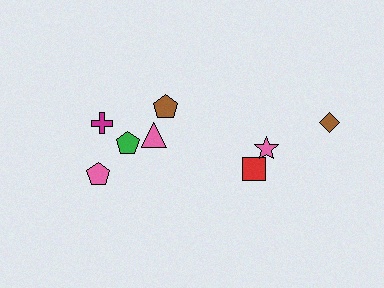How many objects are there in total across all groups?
There are 8 objects.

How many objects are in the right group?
There are 3 objects.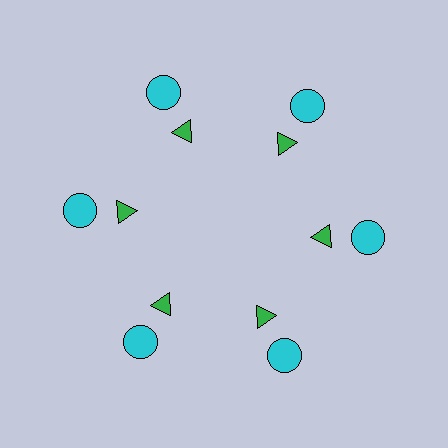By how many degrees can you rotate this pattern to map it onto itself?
The pattern maps onto itself every 60 degrees of rotation.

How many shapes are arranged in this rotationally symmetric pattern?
There are 12 shapes, arranged in 6 groups of 2.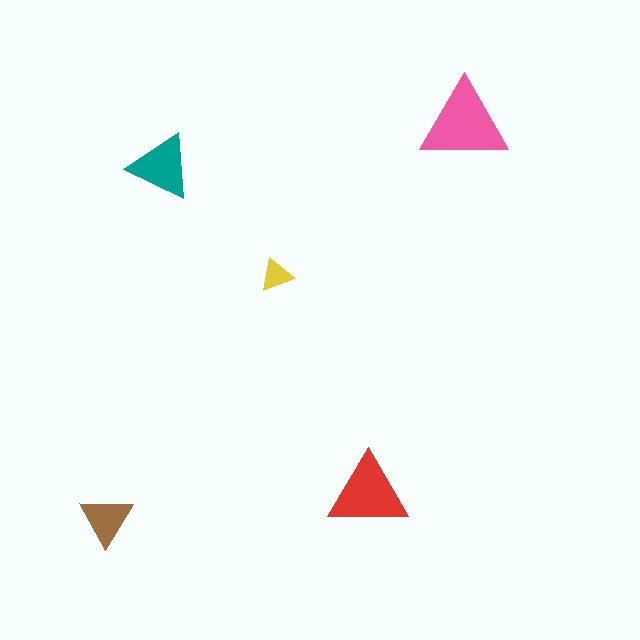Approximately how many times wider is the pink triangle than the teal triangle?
About 1.5 times wider.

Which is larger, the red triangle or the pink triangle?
The pink one.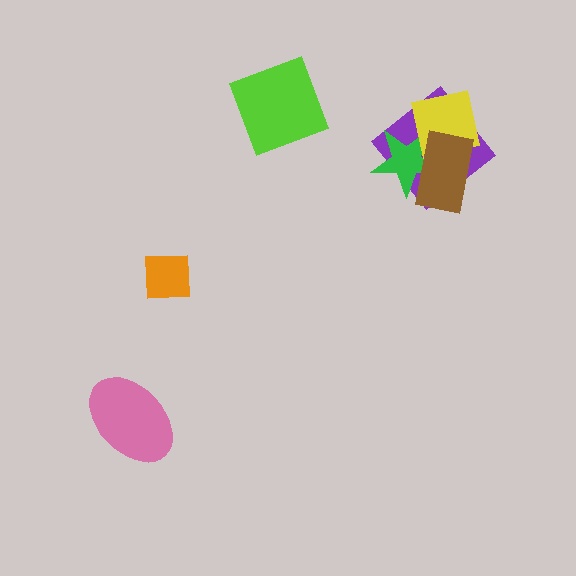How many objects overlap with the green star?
3 objects overlap with the green star.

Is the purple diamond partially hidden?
Yes, it is partially covered by another shape.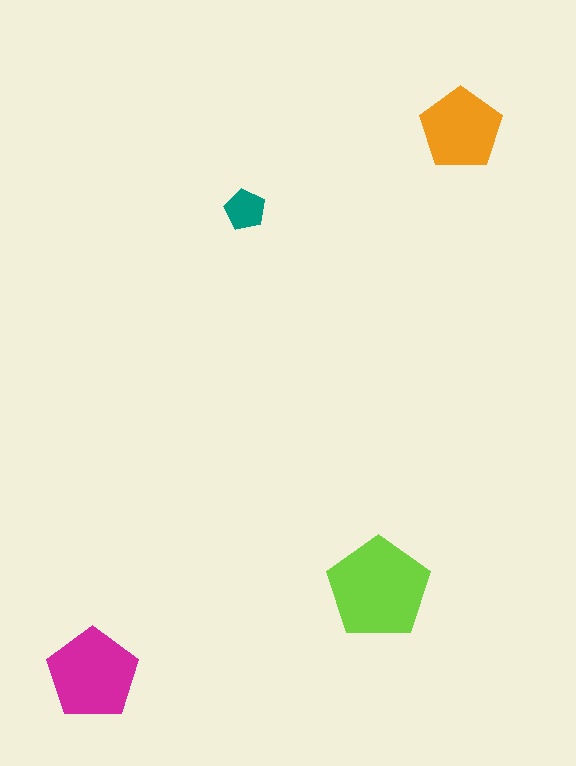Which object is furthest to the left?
The magenta pentagon is leftmost.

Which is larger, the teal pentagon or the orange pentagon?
The orange one.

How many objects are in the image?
There are 4 objects in the image.